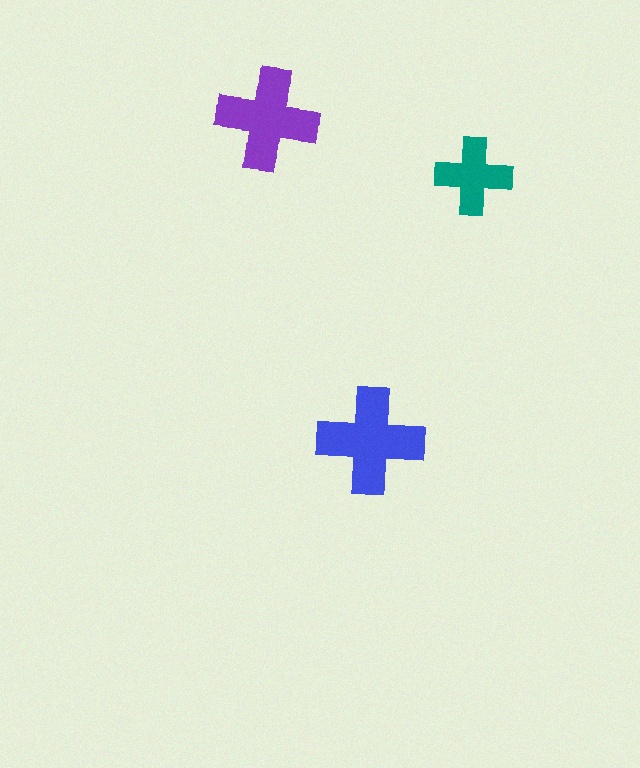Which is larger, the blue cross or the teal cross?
The blue one.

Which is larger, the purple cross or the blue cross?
The blue one.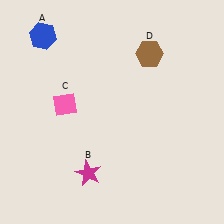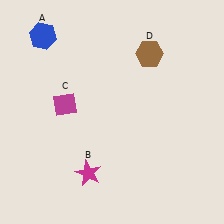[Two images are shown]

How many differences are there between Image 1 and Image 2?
There is 1 difference between the two images.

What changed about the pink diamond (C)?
In Image 1, C is pink. In Image 2, it changed to magenta.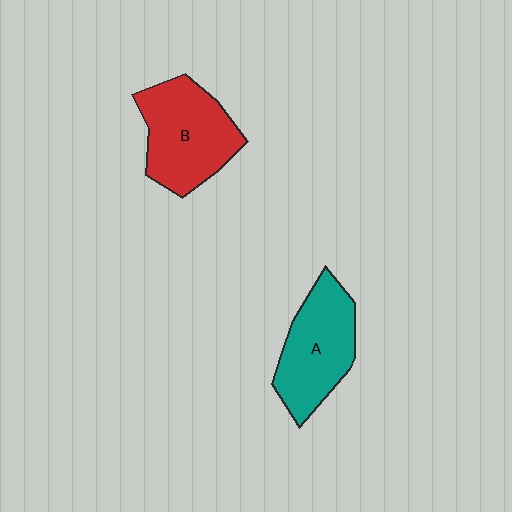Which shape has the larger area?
Shape B (red).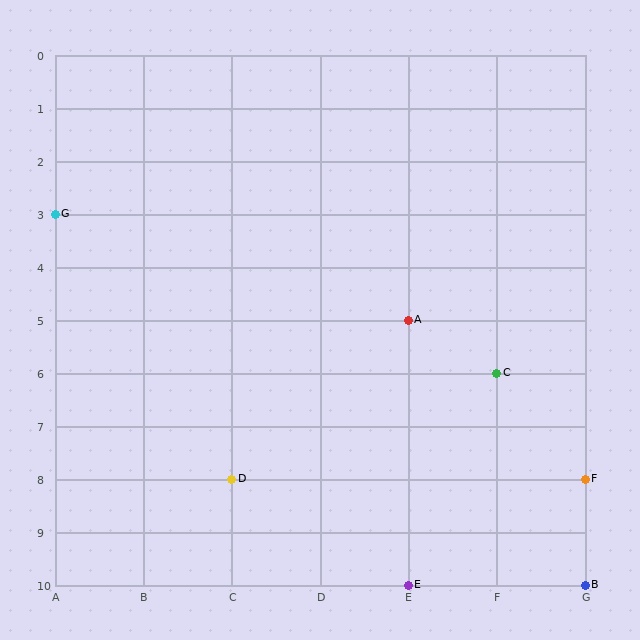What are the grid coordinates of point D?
Point D is at grid coordinates (C, 8).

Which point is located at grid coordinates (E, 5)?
Point A is at (E, 5).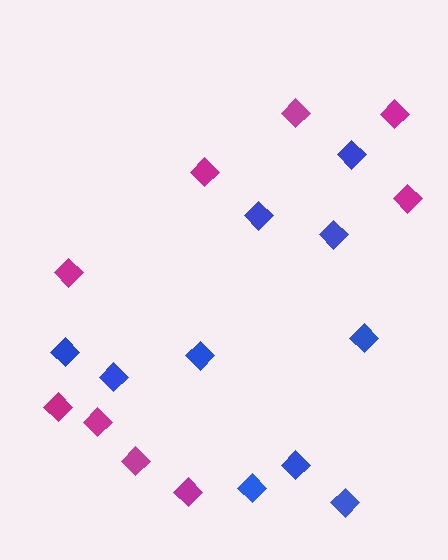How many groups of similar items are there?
There are 2 groups: one group of magenta diamonds (9) and one group of blue diamonds (10).